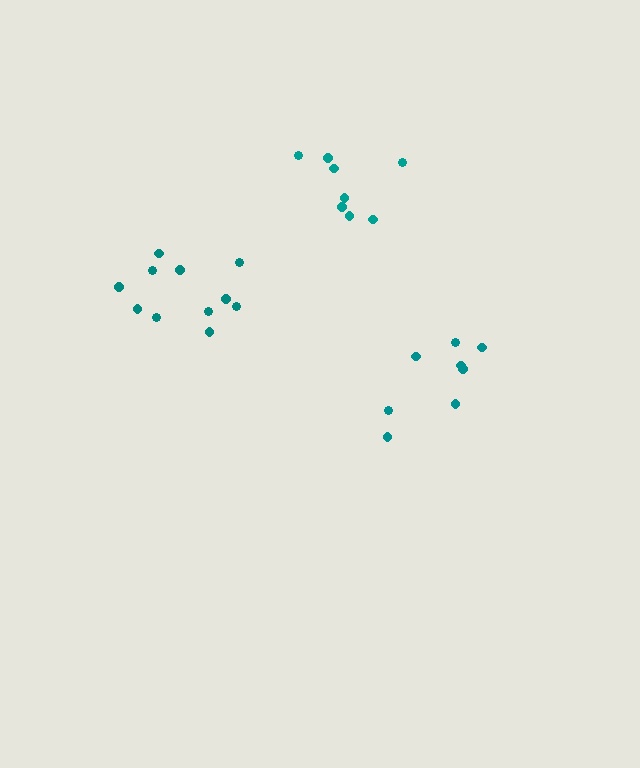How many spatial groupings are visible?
There are 3 spatial groupings.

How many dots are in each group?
Group 1: 8 dots, Group 2: 11 dots, Group 3: 8 dots (27 total).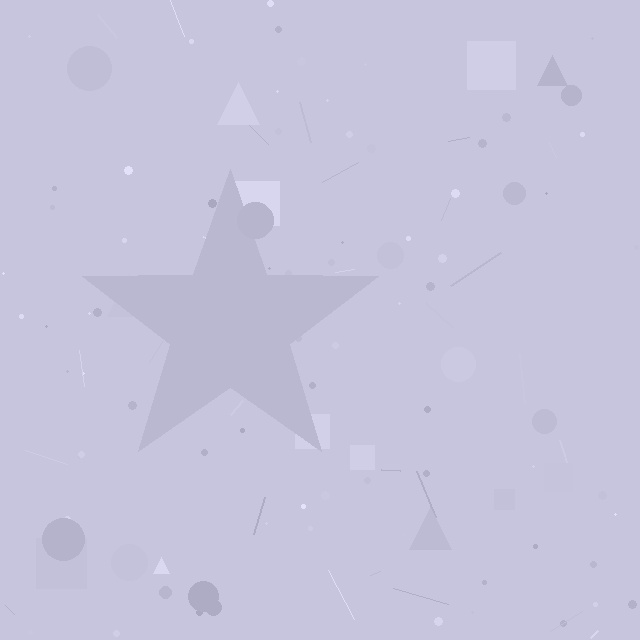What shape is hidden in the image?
A star is hidden in the image.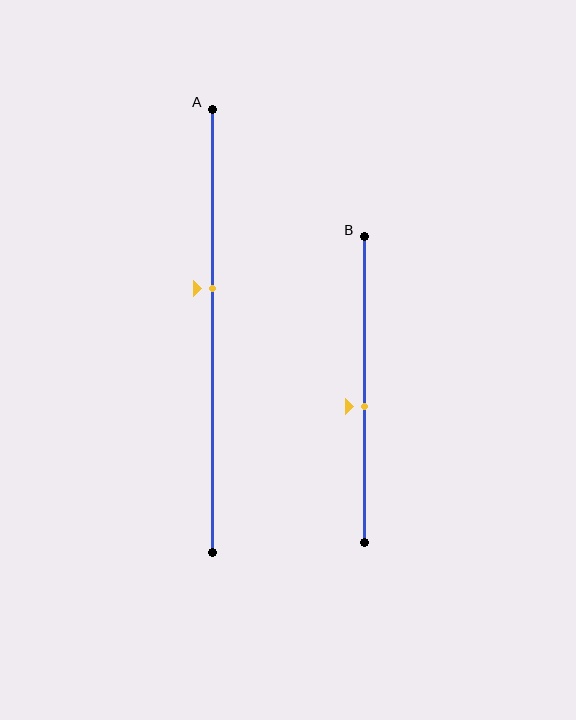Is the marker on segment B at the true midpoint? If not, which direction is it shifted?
No, the marker on segment B is shifted downward by about 5% of the segment length.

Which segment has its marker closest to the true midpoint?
Segment B has its marker closest to the true midpoint.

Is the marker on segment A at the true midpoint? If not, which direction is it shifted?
No, the marker on segment A is shifted upward by about 10% of the segment length.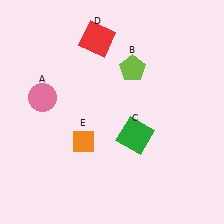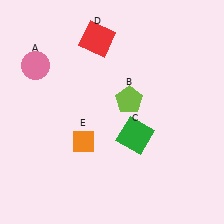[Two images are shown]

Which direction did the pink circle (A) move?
The pink circle (A) moved up.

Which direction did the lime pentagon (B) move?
The lime pentagon (B) moved down.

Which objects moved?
The objects that moved are: the pink circle (A), the lime pentagon (B).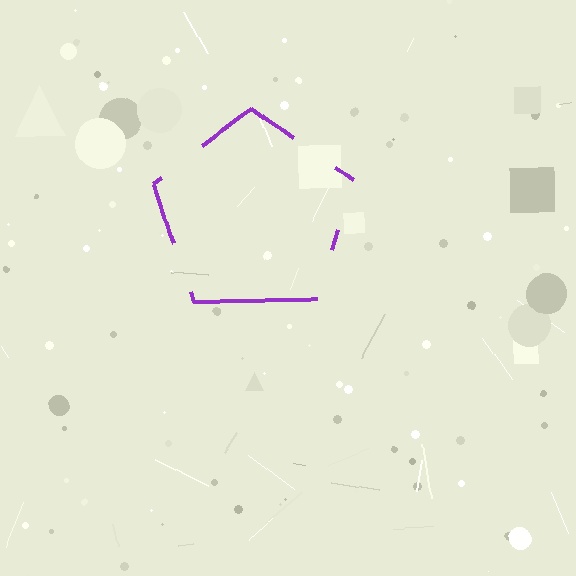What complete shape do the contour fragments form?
The contour fragments form a pentagon.